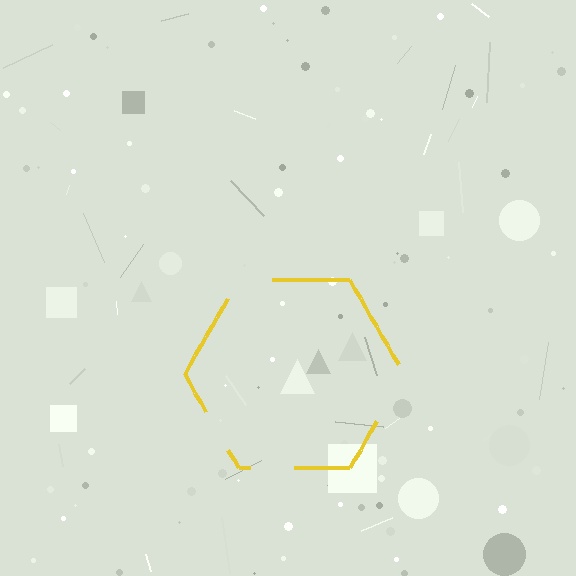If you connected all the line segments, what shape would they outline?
They would outline a hexagon.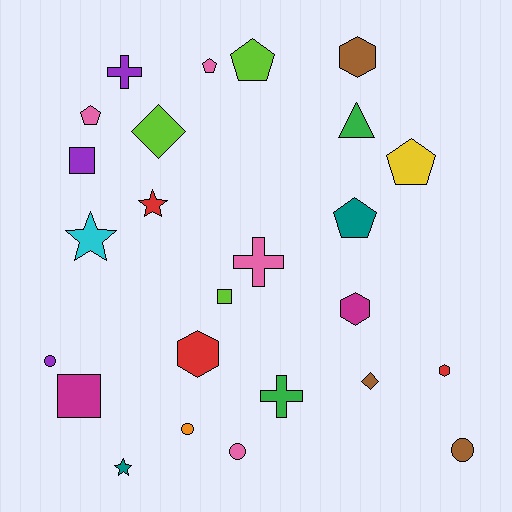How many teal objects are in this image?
There are 2 teal objects.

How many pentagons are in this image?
There are 5 pentagons.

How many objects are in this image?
There are 25 objects.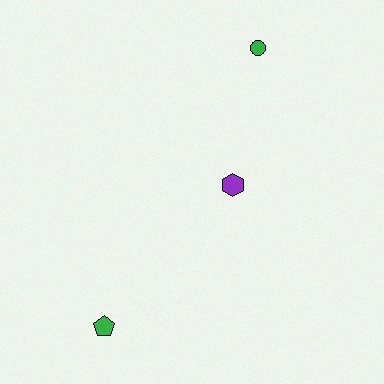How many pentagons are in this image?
There is 1 pentagon.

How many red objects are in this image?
There are no red objects.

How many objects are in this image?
There are 3 objects.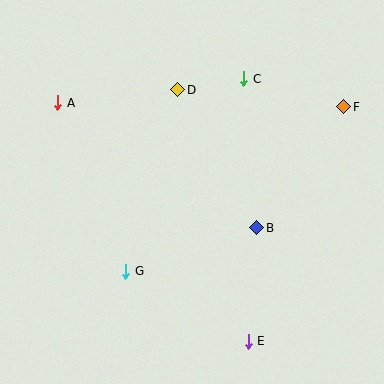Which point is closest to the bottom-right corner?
Point E is closest to the bottom-right corner.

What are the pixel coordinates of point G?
Point G is at (126, 271).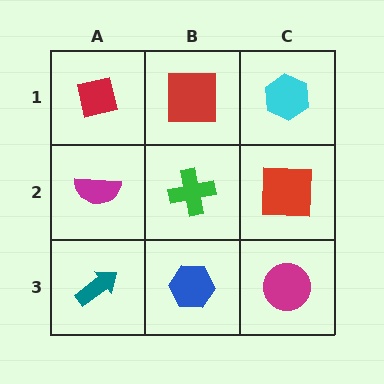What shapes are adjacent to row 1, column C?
A red square (row 2, column C), a red square (row 1, column B).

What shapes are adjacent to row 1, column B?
A green cross (row 2, column B), a red square (row 1, column A), a cyan hexagon (row 1, column C).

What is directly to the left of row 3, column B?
A teal arrow.